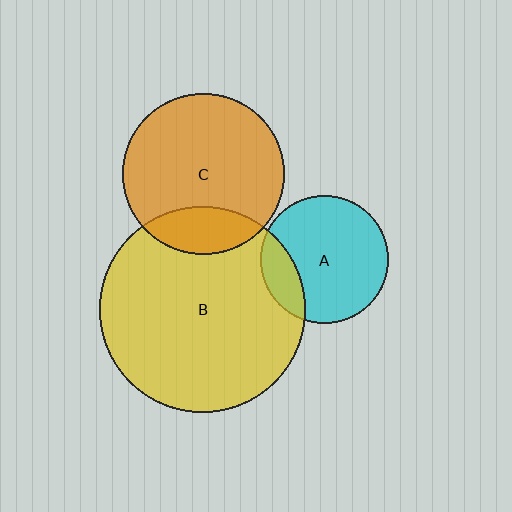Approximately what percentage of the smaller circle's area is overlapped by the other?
Approximately 20%.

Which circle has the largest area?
Circle B (yellow).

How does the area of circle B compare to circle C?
Approximately 1.6 times.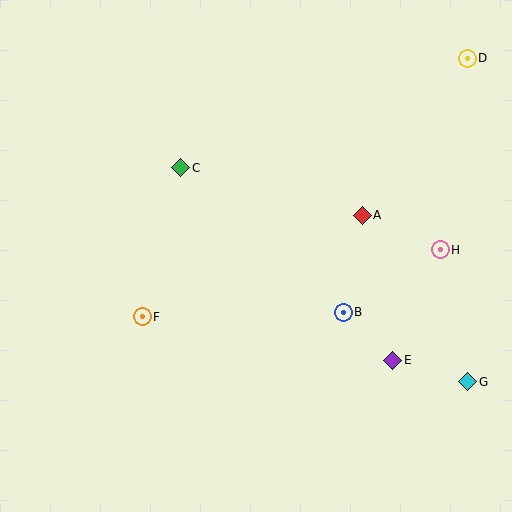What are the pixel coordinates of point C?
Point C is at (181, 168).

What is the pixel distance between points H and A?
The distance between H and A is 85 pixels.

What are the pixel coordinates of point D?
Point D is at (467, 58).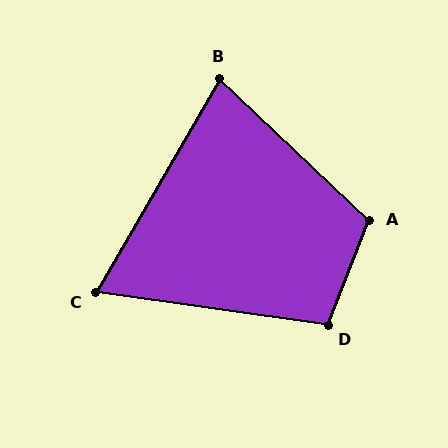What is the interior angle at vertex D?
Approximately 103 degrees (obtuse).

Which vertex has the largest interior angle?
A, at approximately 112 degrees.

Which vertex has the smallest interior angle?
C, at approximately 68 degrees.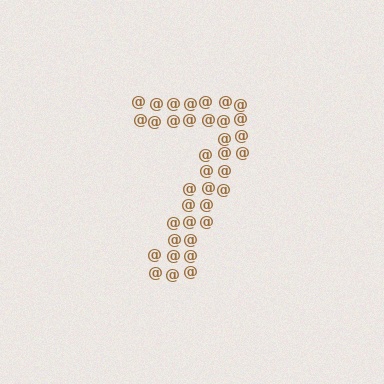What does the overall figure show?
The overall figure shows the digit 7.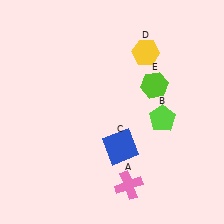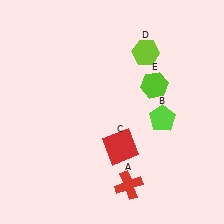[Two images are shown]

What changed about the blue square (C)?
In Image 1, C is blue. In Image 2, it changed to red.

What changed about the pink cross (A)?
In Image 1, A is pink. In Image 2, it changed to red.